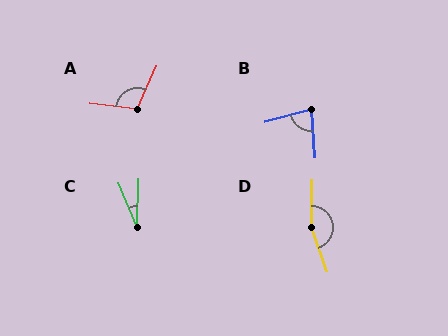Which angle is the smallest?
C, at approximately 24 degrees.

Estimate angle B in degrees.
Approximately 80 degrees.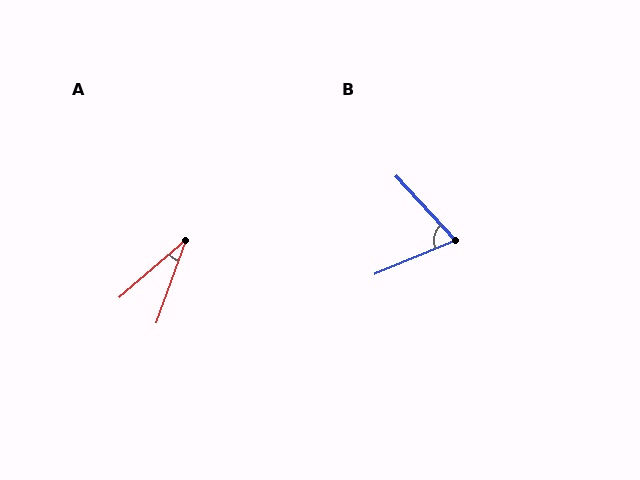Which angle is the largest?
B, at approximately 70 degrees.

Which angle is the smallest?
A, at approximately 30 degrees.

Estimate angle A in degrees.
Approximately 30 degrees.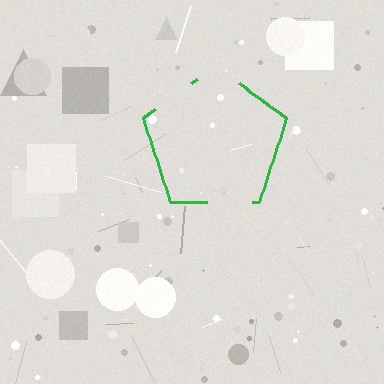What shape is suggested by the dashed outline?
The dashed outline suggests a pentagon.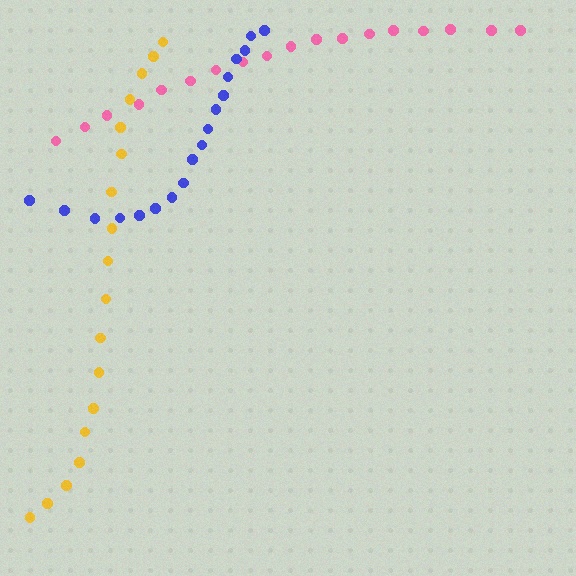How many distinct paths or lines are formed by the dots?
There are 3 distinct paths.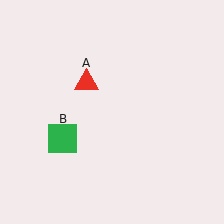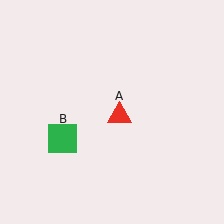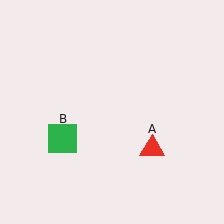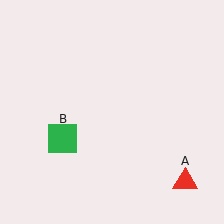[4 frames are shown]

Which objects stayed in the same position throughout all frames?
Green square (object B) remained stationary.